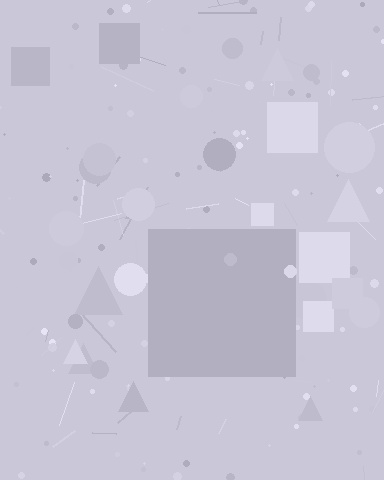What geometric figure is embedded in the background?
A square is embedded in the background.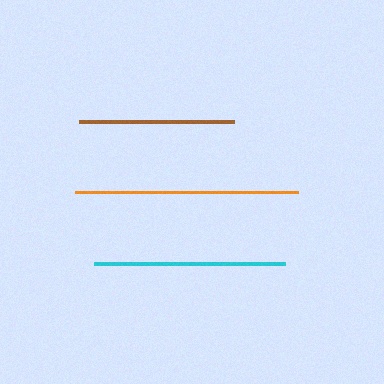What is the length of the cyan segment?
The cyan segment is approximately 190 pixels long.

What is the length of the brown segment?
The brown segment is approximately 155 pixels long.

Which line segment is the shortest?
The brown line is the shortest at approximately 155 pixels.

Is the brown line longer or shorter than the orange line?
The orange line is longer than the brown line.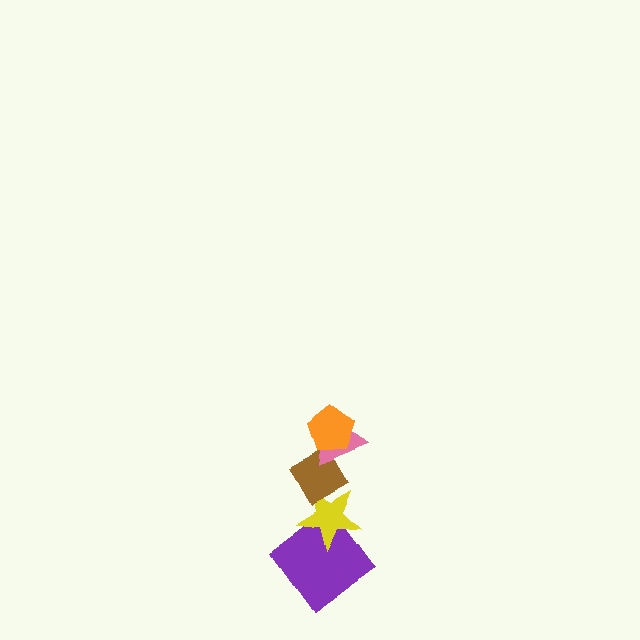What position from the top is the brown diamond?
The brown diamond is 3rd from the top.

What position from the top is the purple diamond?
The purple diamond is 5th from the top.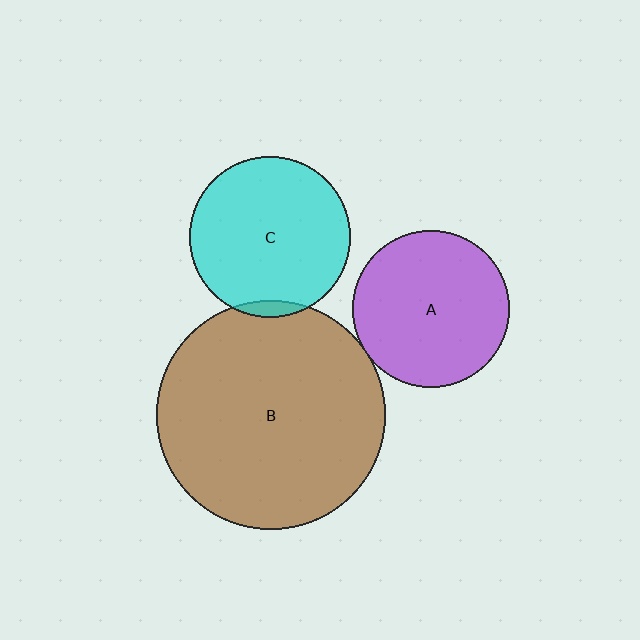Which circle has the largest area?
Circle B (brown).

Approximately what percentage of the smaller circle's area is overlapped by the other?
Approximately 5%.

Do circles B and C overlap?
Yes.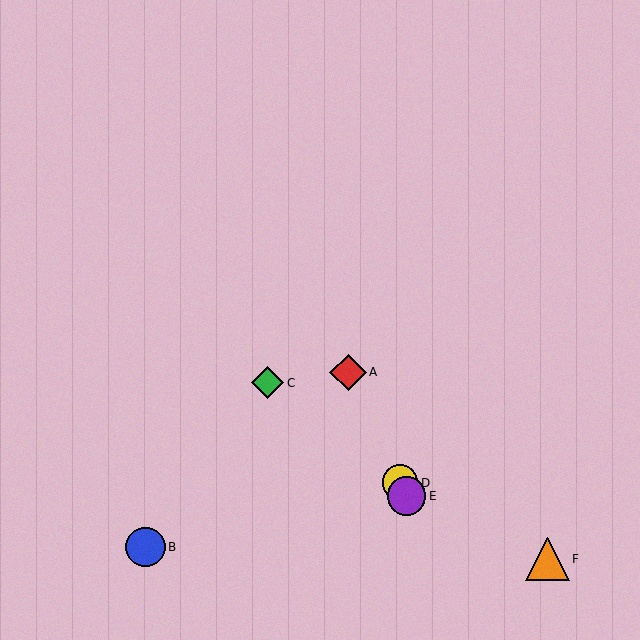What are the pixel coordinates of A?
Object A is at (348, 372).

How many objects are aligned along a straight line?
3 objects (A, D, E) are aligned along a straight line.